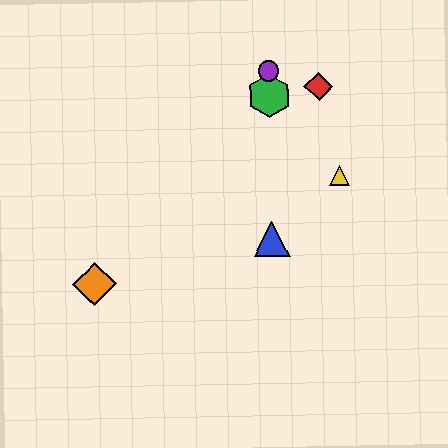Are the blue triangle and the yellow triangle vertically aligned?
No, the blue triangle is at x≈272 and the yellow triangle is at x≈340.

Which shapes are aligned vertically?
The blue triangle, the green hexagon, the purple circle are aligned vertically.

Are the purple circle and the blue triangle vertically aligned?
Yes, both are at x≈269.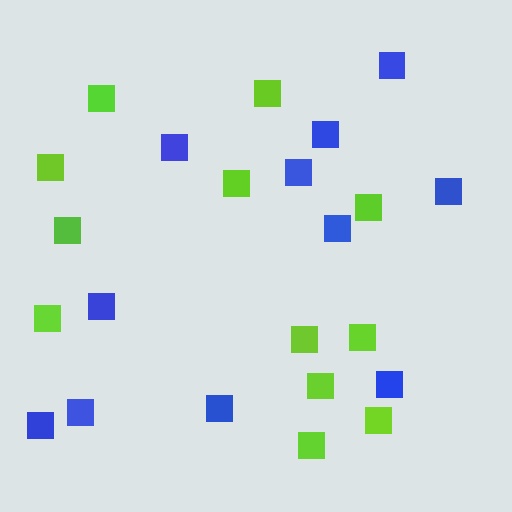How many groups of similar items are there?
There are 2 groups: one group of lime squares (12) and one group of blue squares (11).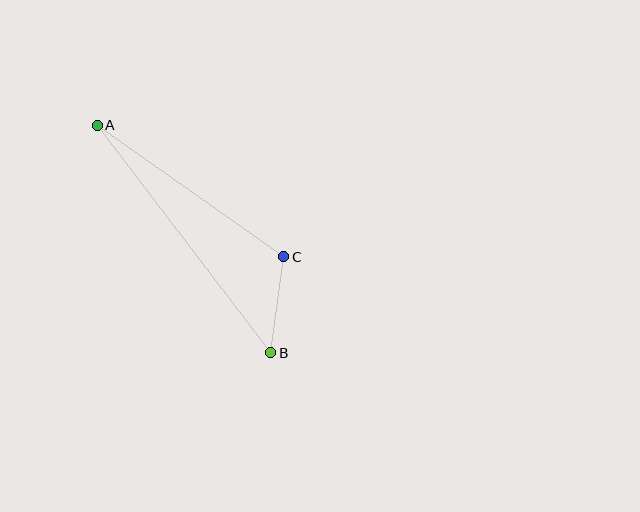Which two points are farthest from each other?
Points A and B are farthest from each other.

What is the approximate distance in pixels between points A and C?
The distance between A and C is approximately 228 pixels.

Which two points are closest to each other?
Points B and C are closest to each other.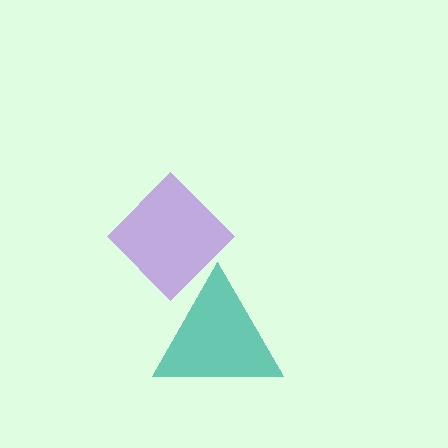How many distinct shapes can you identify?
There are 2 distinct shapes: a teal triangle, a purple diamond.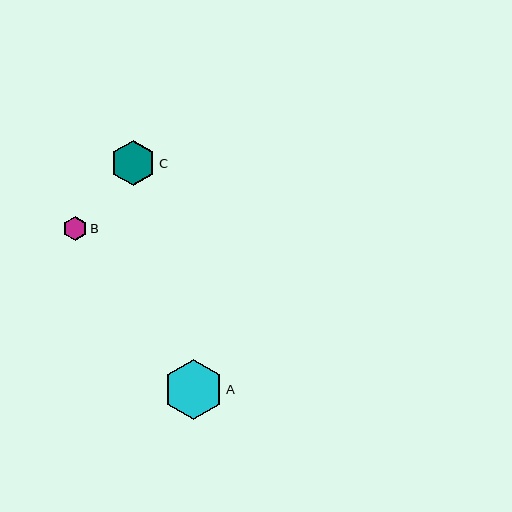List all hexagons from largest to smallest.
From largest to smallest: A, C, B.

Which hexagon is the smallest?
Hexagon B is the smallest with a size of approximately 24 pixels.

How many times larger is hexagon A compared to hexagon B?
Hexagon A is approximately 2.5 times the size of hexagon B.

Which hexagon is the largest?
Hexagon A is the largest with a size of approximately 60 pixels.